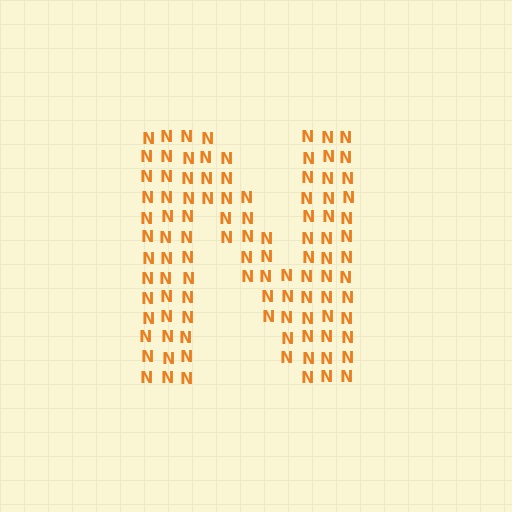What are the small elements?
The small elements are letter N's.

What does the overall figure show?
The overall figure shows the letter N.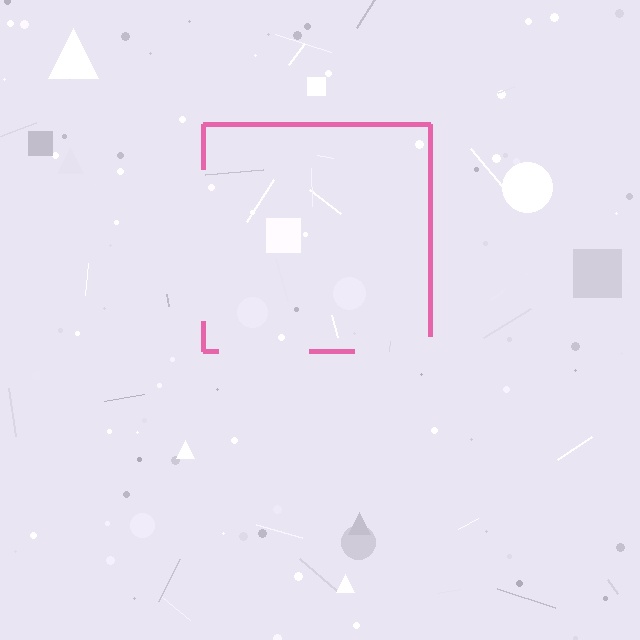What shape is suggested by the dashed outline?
The dashed outline suggests a square.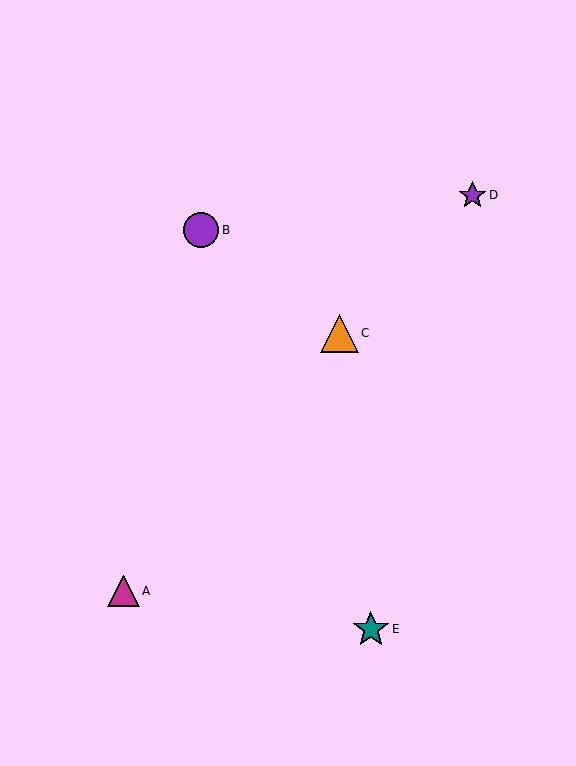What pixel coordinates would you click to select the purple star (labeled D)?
Click at (473, 195) to select the purple star D.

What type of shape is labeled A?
Shape A is a magenta triangle.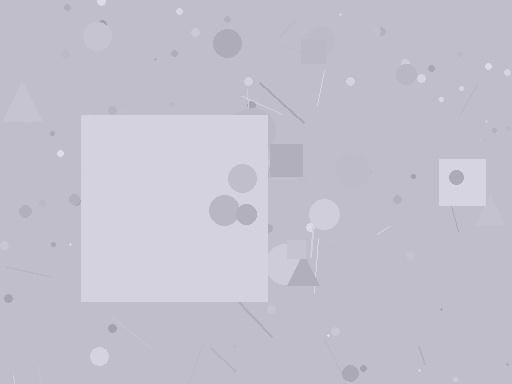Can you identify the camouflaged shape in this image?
The camouflaged shape is a square.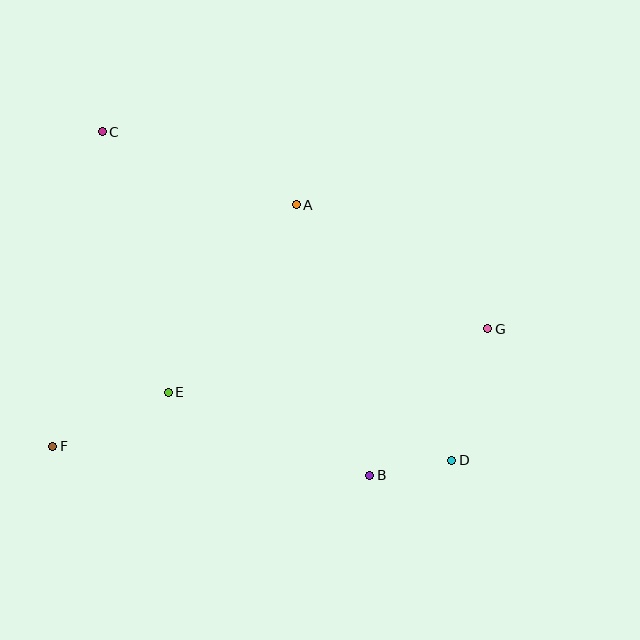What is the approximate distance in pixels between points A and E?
The distance between A and E is approximately 227 pixels.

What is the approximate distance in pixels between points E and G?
The distance between E and G is approximately 326 pixels.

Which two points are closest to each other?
Points B and D are closest to each other.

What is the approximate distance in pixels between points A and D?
The distance between A and D is approximately 299 pixels.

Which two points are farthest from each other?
Points C and D are farthest from each other.